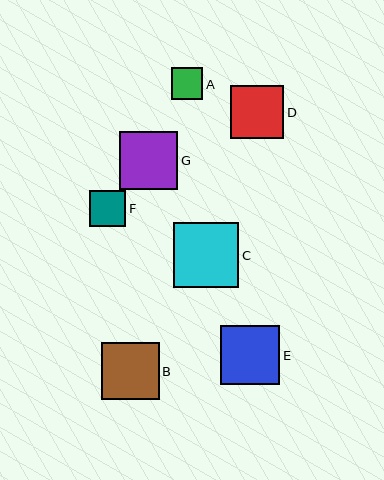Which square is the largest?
Square C is the largest with a size of approximately 65 pixels.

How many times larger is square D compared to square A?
Square D is approximately 1.7 times the size of square A.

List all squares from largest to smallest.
From largest to smallest: C, E, G, B, D, F, A.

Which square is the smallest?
Square A is the smallest with a size of approximately 32 pixels.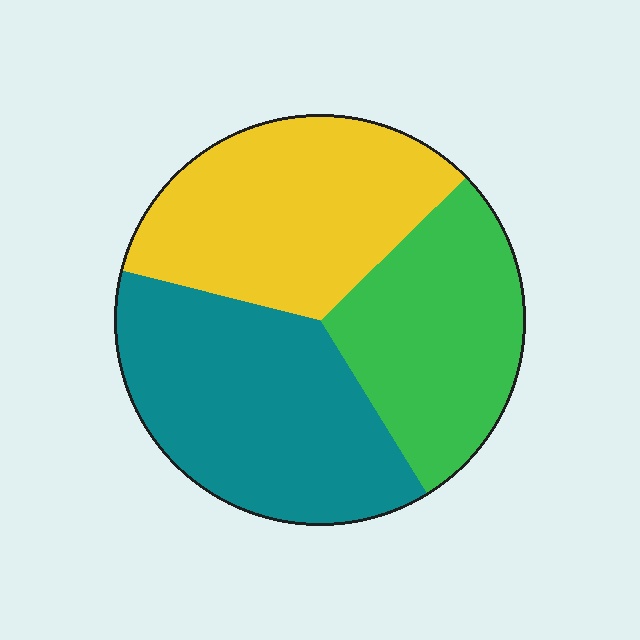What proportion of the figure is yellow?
Yellow takes up about one third (1/3) of the figure.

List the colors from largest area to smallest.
From largest to smallest: teal, yellow, green.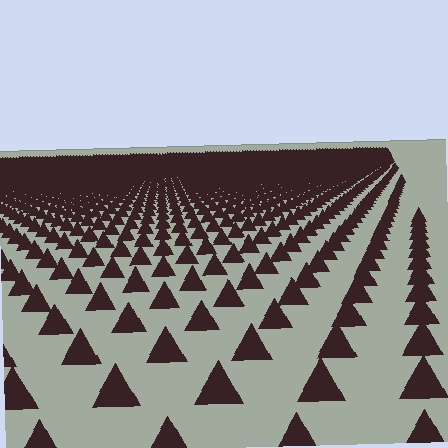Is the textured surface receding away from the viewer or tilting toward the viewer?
The surface is receding away from the viewer. Texture elements get smaller and denser toward the top.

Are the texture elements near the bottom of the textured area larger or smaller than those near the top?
Larger. Near the bottom, elements are closer to the viewer and appear at a bigger on-screen size.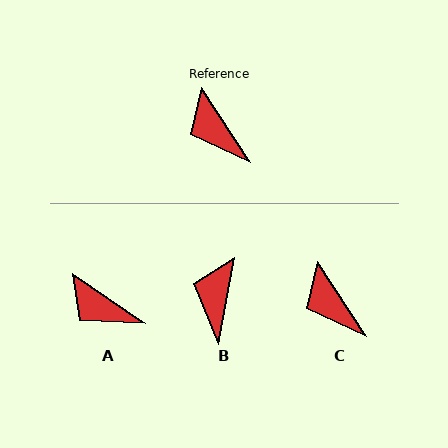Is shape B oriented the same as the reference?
No, it is off by about 43 degrees.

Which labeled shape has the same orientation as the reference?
C.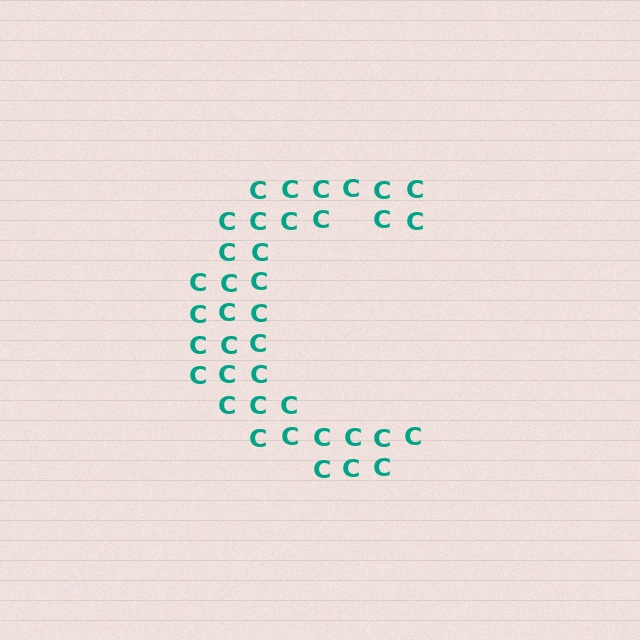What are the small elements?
The small elements are letter C's.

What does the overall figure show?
The overall figure shows the letter C.